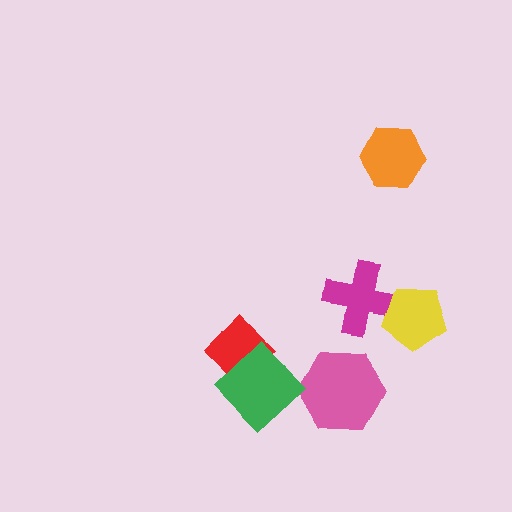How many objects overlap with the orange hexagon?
0 objects overlap with the orange hexagon.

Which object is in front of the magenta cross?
The yellow pentagon is in front of the magenta cross.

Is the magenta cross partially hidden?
Yes, it is partially covered by another shape.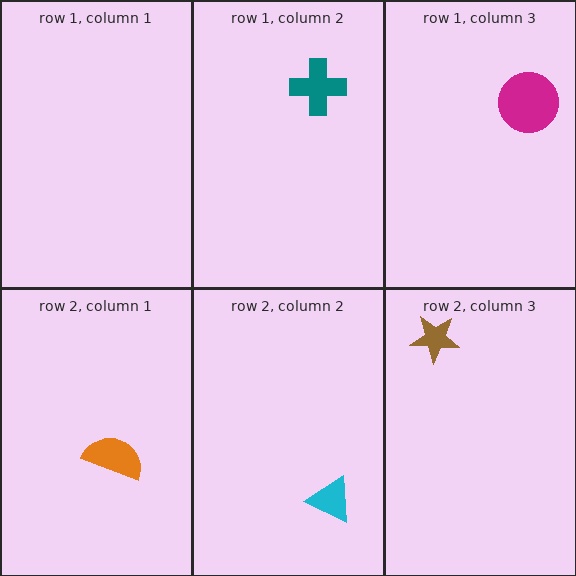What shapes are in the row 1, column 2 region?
The teal cross.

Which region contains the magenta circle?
The row 1, column 3 region.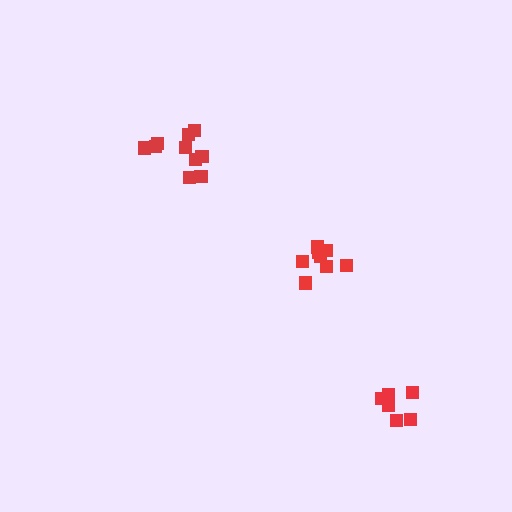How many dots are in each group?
Group 1: 10 dots, Group 2: 8 dots, Group 3: 6 dots (24 total).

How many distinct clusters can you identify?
There are 3 distinct clusters.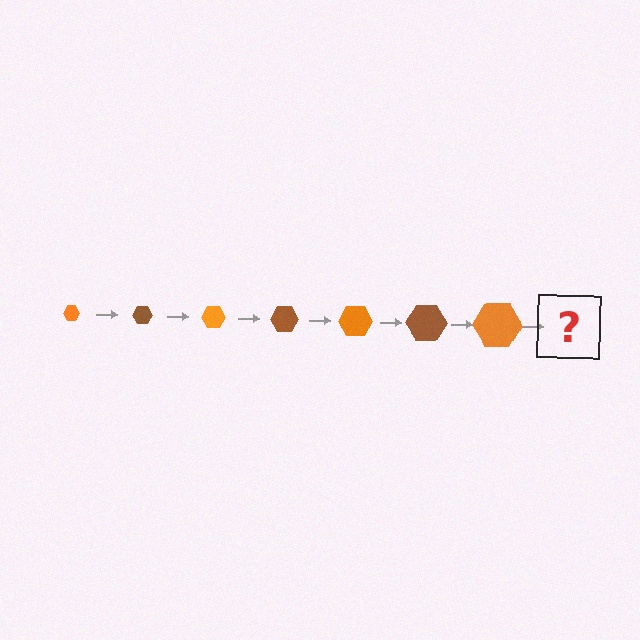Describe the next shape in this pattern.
It should be a brown hexagon, larger than the previous one.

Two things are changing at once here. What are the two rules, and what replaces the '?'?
The two rules are that the hexagon grows larger each step and the color cycles through orange and brown. The '?' should be a brown hexagon, larger than the previous one.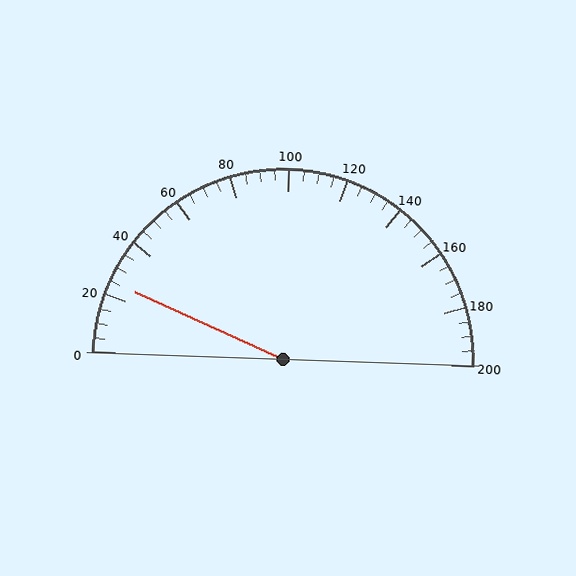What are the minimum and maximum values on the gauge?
The gauge ranges from 0 to 200.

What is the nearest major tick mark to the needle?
The nearest major tick mark is 20.